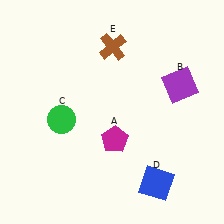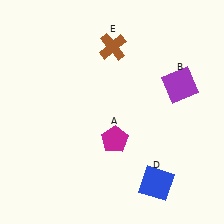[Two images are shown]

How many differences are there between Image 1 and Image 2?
There is 1 difference between the two images.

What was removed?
The green circle (C) was removed in Image 2.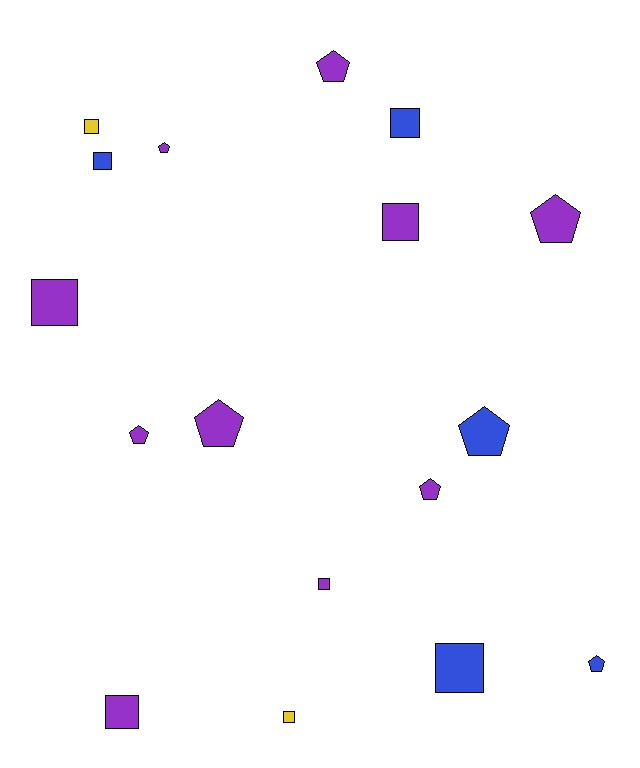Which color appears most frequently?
Purple, with 10 objects.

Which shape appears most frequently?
Square, with 9 objects.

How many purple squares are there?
There are 4 purple squares.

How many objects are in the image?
There are 17 objects.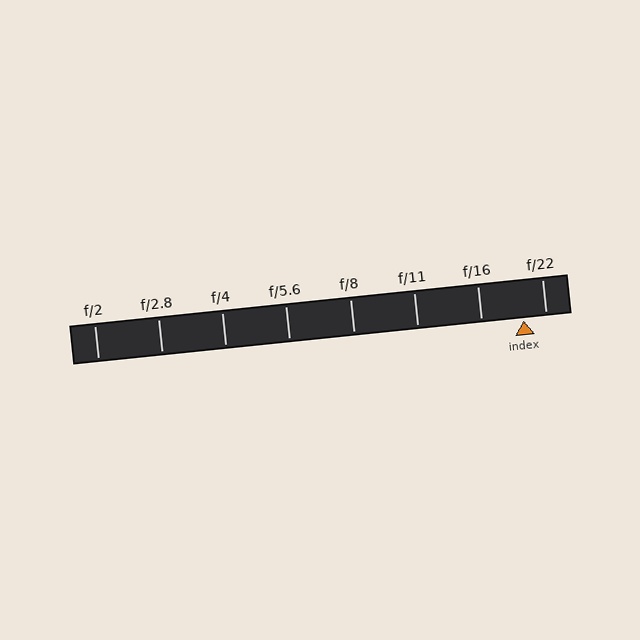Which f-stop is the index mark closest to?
The index mark is closest to f/22.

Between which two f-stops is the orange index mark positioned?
The index mark is between f/16 and f/22.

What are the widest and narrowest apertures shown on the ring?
The widest aperture shown is f/2 and the narrowest is f/22.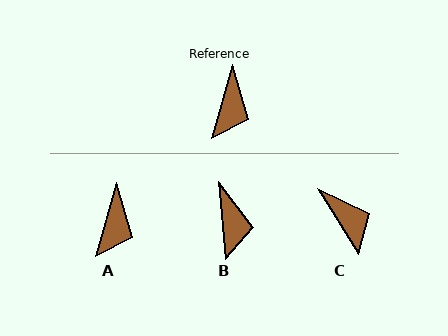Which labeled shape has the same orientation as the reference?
A.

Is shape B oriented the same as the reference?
No, it is off by about 21 degrees.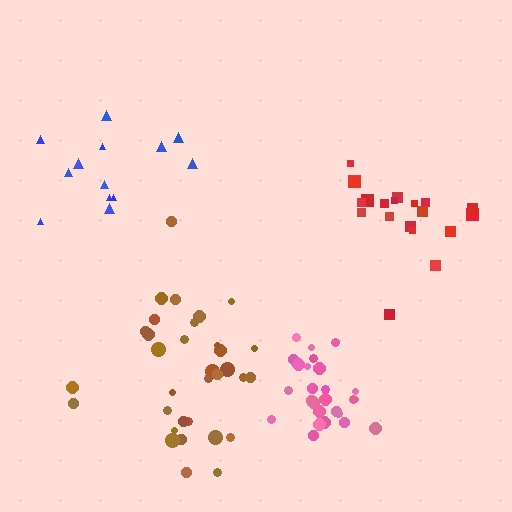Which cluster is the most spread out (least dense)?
Blue.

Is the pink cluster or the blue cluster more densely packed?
Pink.